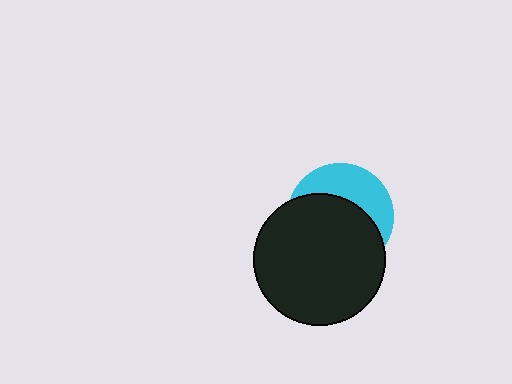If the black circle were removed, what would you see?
You would see the complete cyan circle.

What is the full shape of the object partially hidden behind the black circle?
The partially hidden object is a cyan circle.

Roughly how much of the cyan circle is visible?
A small part of it is visible (roughly 38%).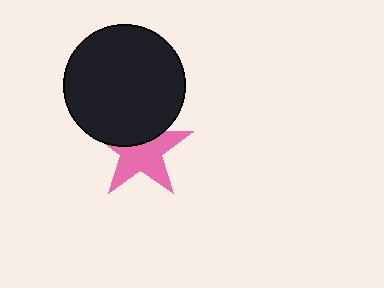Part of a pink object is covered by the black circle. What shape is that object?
It is a star.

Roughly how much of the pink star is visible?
About half of it is visible (roughly 63%).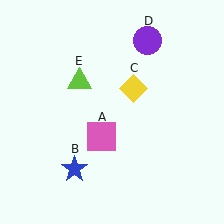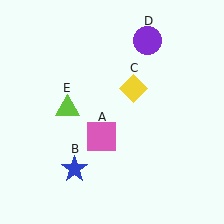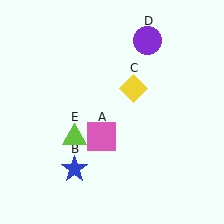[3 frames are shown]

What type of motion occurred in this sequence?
The lime triangle (object E) rotated counterclockwise around the center of the scene.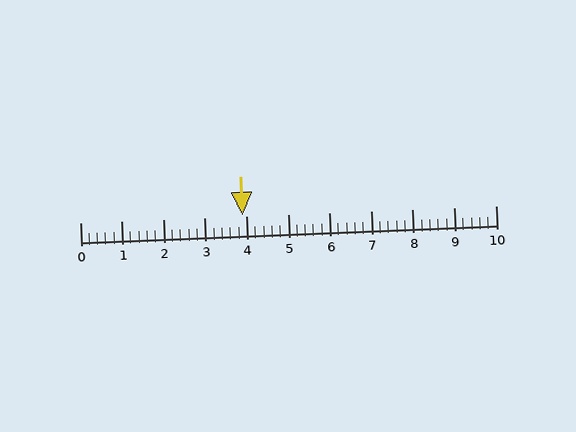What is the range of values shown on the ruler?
The ruler shows values from 0 to 10.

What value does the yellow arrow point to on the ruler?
The yellow arrow points to approximately 3.9.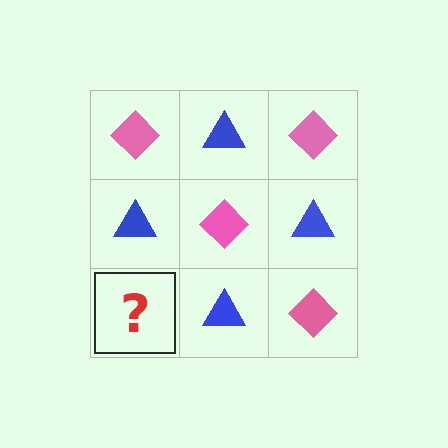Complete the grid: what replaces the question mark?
The question mark should be replaced with a pink diamond.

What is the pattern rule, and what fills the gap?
The rule is that it alternates pink diamond and blue triangle in a checkerboard pattern. The gap should be filled with a pink diamond.